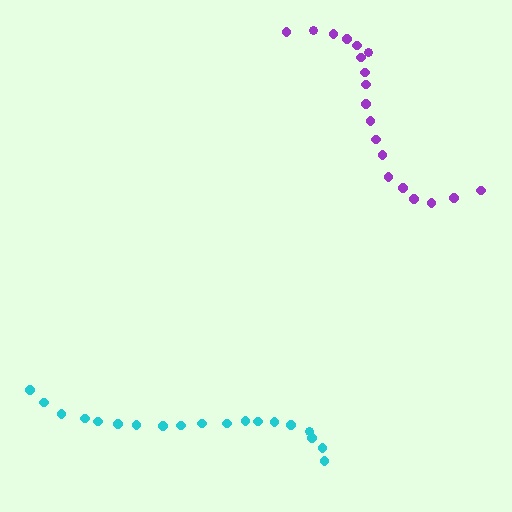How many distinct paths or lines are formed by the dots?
There are 2 distinct paths.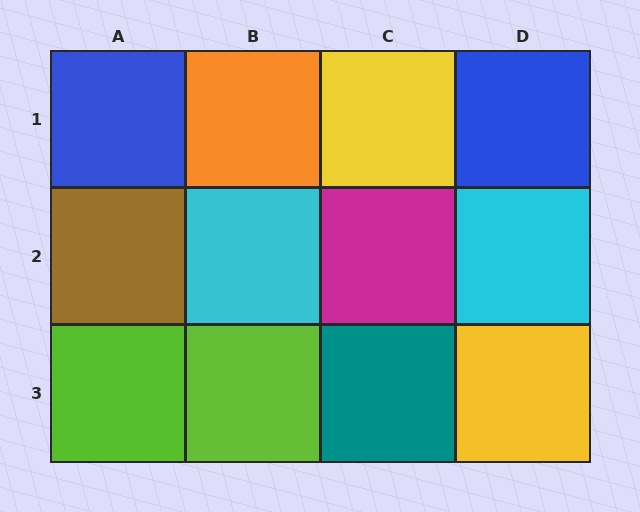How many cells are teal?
1 cell is teal.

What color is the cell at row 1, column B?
Orange.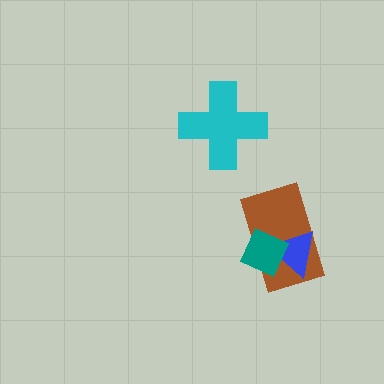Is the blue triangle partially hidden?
Yes, it is partially covered by another shape.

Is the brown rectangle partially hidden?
Yes, it is partially covered by another shape.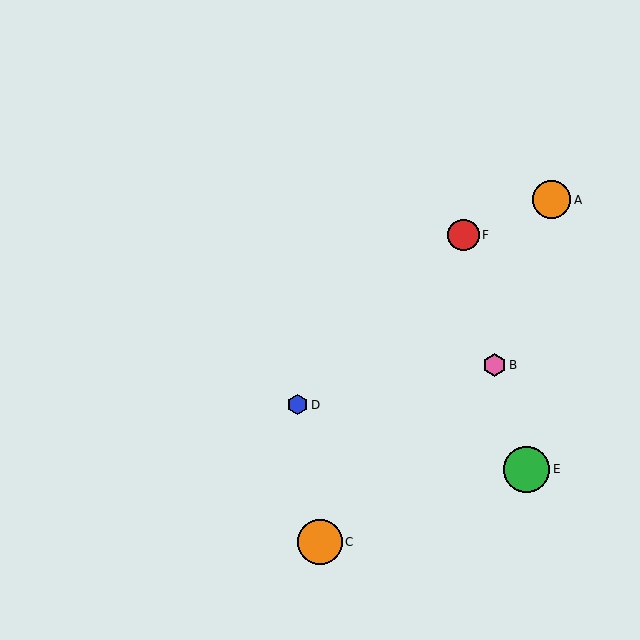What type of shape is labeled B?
Shape B is a pink hexagon.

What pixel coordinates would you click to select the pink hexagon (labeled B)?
Click at (495, 365) to select the pink hexagon B.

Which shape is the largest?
The green circle (labeled E) is the largest.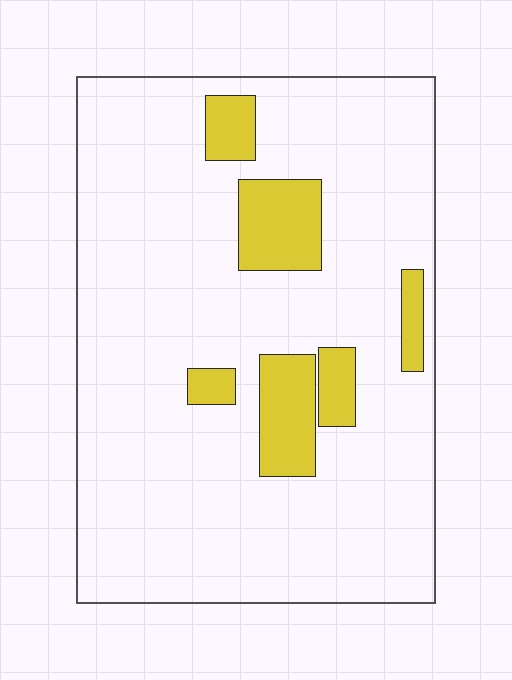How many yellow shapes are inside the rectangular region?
6.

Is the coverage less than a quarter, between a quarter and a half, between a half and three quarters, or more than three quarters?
Less than a quarter.